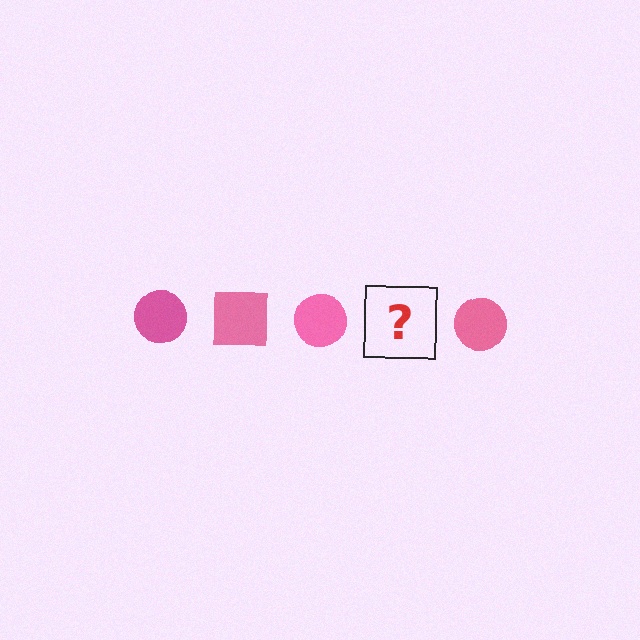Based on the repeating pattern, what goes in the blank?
The blank should be a pink square.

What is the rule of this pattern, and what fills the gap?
The rule is that the pattern cycles through circle, square shapes in pink. The gap should be filled with a pink square.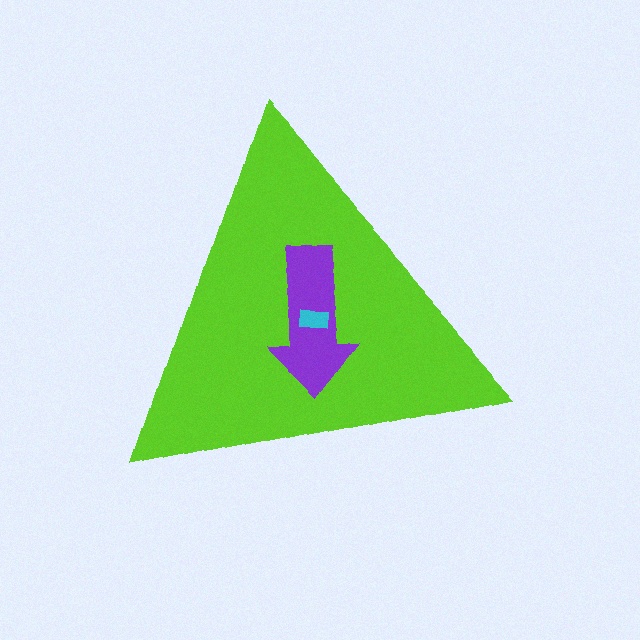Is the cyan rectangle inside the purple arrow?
Yes.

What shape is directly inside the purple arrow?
The cyan rectangle.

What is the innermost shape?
The cyan rectangle.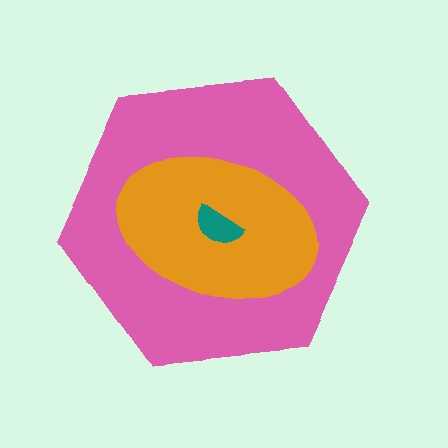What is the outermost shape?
The pink hexagon.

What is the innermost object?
The teal semicircle.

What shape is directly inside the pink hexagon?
The orange ellipse.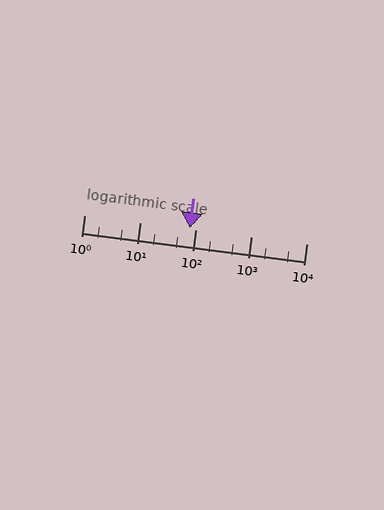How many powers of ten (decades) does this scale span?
The scale spans 4 decades, from 1 to 10000.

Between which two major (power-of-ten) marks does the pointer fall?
The pointer is between 10 and 100.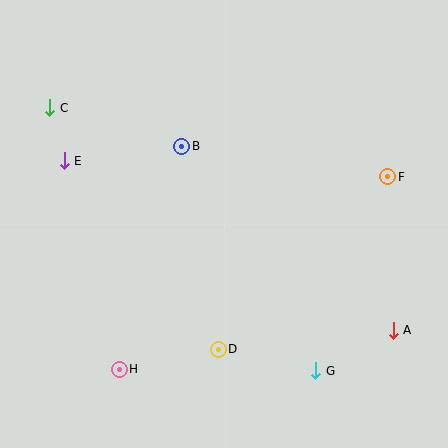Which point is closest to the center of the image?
Point B at (182, 146) is closest to the center.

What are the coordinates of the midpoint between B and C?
The midpoint between B and C is at (116, 127).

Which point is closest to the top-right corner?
Point F is closest to the top-right corner.